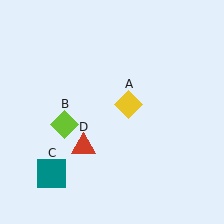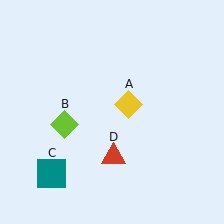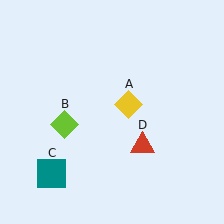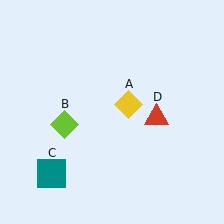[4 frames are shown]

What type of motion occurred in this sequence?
The red triangle (object D) rotated counterclockwise around the center of the scene.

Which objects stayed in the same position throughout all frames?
Yellow diamond (object A) and lime diamond (object B) and teal square (object C) remained stationary.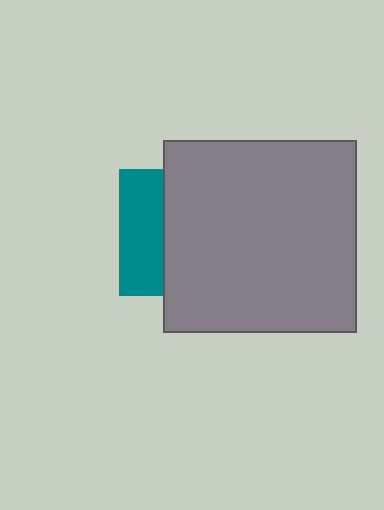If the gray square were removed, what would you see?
You would see the complete teal square.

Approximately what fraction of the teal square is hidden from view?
Roughly 66% of the teal square is hidden behind the gray square.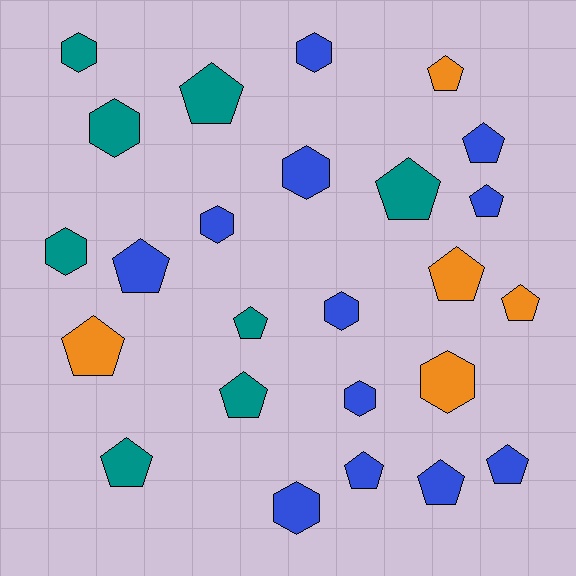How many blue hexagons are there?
There are 6 blue hexagons.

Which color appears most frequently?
Blue, with 12 objects.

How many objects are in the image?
There are 25 objects.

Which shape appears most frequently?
Pentagon, with 15 objects.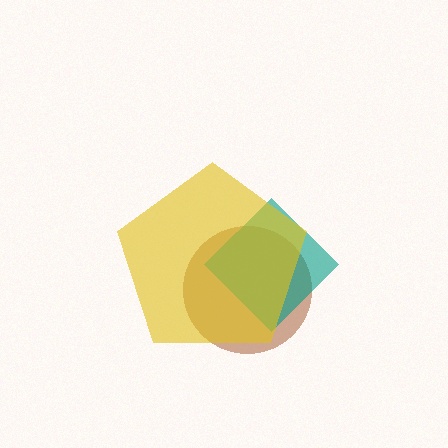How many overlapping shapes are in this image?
There are 3 overlapping shapes in the image.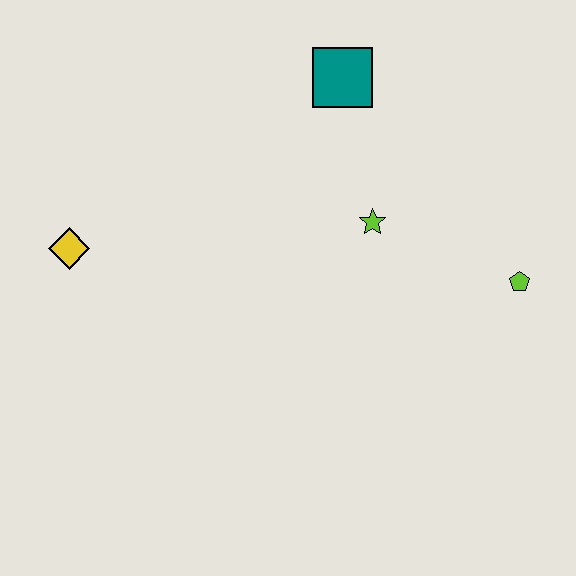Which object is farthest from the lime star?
The yellow diamond is farthest from the lime star.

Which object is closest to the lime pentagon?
The lime star is closest to the lime pentagon.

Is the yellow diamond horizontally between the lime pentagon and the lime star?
No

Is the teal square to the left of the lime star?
Yes